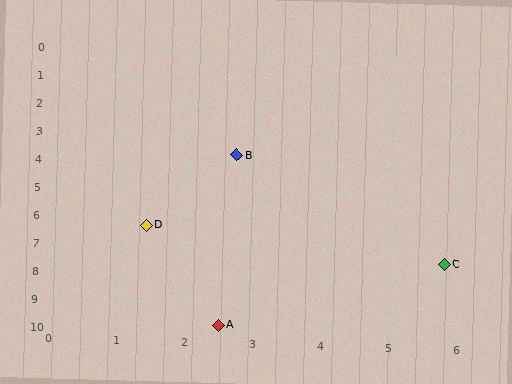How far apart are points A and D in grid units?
Points A and D are about 3.7 grid units apart.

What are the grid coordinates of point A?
Point A is at approximately (2.5, 9.8).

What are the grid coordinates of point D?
Point D is at approximately (1.4, 6.3).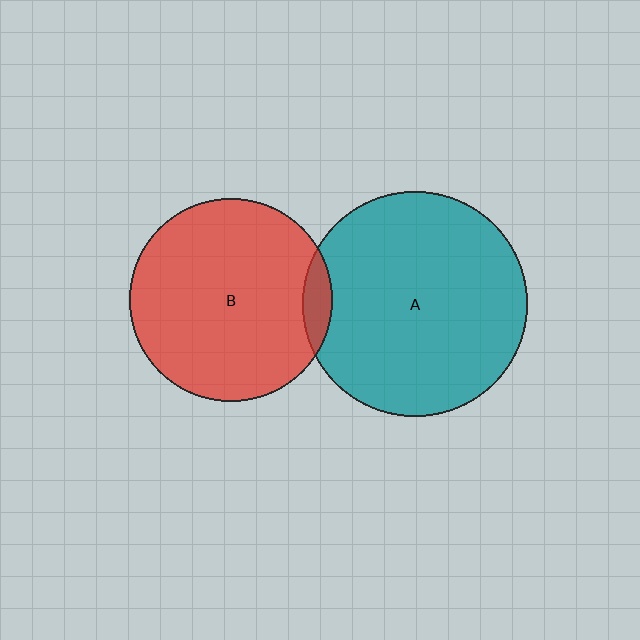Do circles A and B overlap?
Yes.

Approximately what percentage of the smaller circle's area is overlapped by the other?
Approximately 5%.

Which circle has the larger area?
Circle A (teal).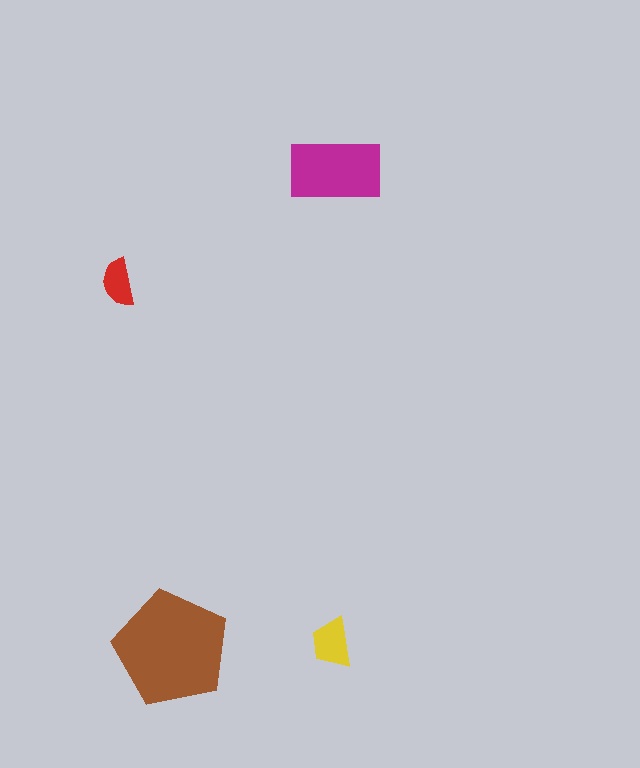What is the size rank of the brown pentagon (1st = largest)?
1st.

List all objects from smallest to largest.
The red semicircle, the yellow trapezoid, the magenta rectangle, the brown pentagon.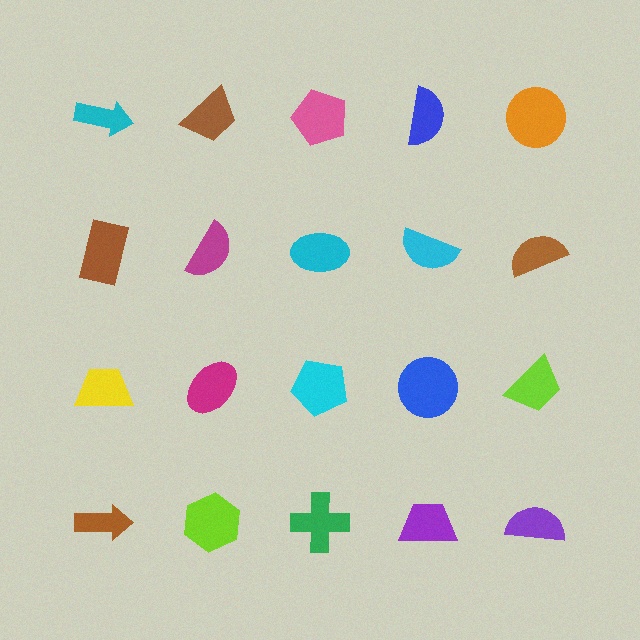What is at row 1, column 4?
A blue semicircle.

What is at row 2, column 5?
A brown semicircle.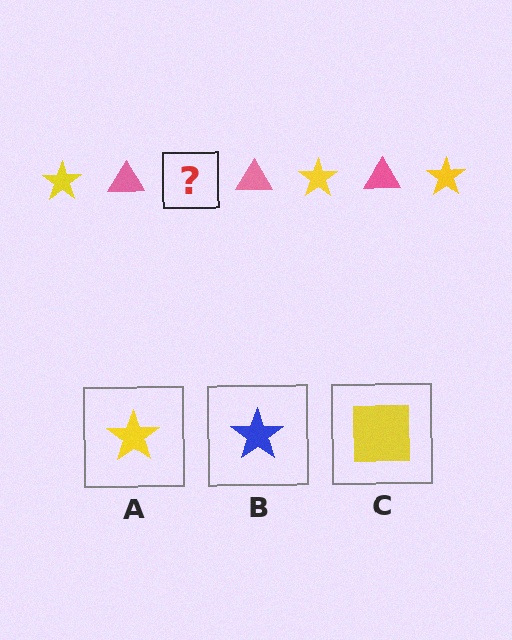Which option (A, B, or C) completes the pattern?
A.